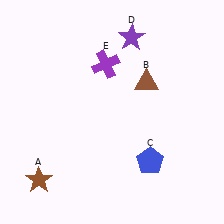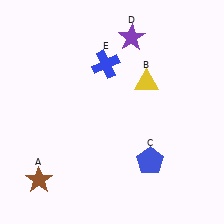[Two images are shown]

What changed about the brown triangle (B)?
In Image 1, B is brown. In Image 2, it changed to yellow.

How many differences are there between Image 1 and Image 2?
There are 2 differences between the two images.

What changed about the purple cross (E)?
In Image 1, E is purple. In Image 2, it changed to blue.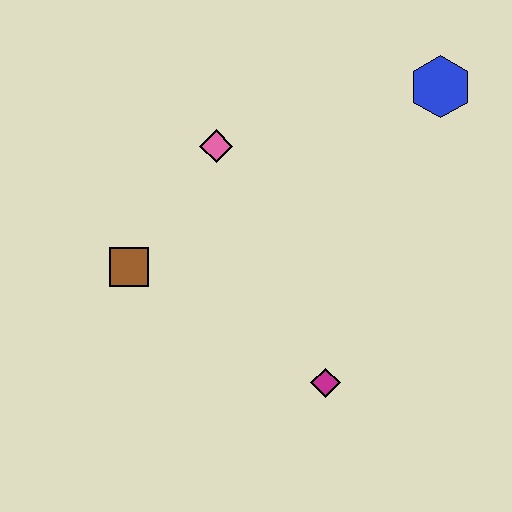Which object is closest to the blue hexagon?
The pink diamond is closest to the blue hexagon.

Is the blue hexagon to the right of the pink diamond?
Yes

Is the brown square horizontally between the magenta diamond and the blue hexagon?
No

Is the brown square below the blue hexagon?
Yes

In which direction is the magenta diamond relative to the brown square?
The magenta diamond is to the right of the brown square.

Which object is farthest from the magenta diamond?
The blue hexagon is farthest from the magenta diamond.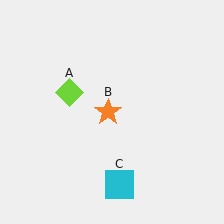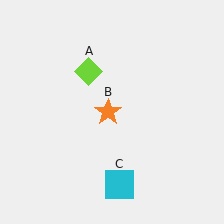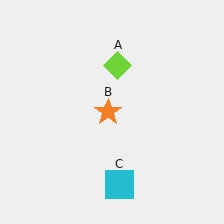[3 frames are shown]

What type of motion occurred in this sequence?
The lime diamond (object A) rotated clockwise around the center of the scene.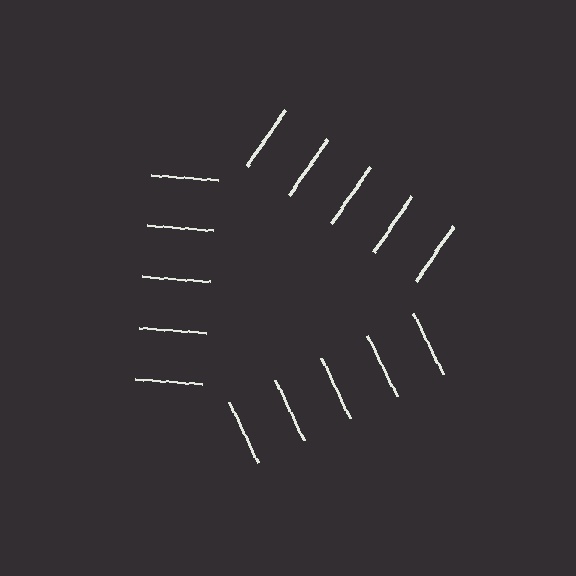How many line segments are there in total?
15 — 5 along each of the 3 edges.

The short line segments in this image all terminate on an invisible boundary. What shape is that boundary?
An illusory triangle — the line segments terminate on its edges but no continuous stroke is drawn.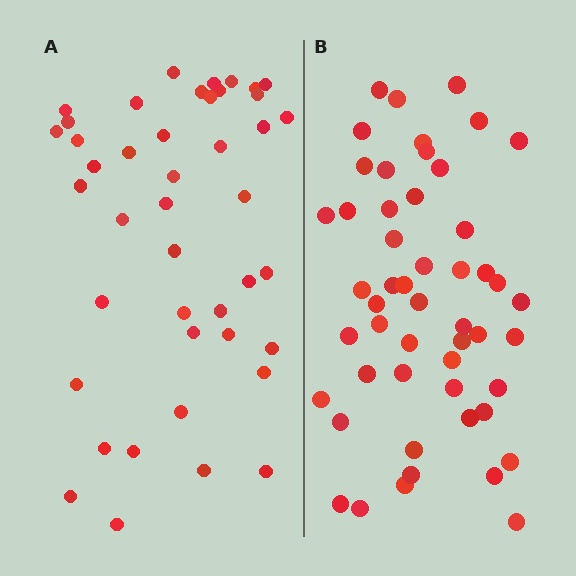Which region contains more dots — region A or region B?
Region B (the right region) has more dots.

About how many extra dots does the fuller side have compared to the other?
Region B has roughly 8 or so more dots than region A.